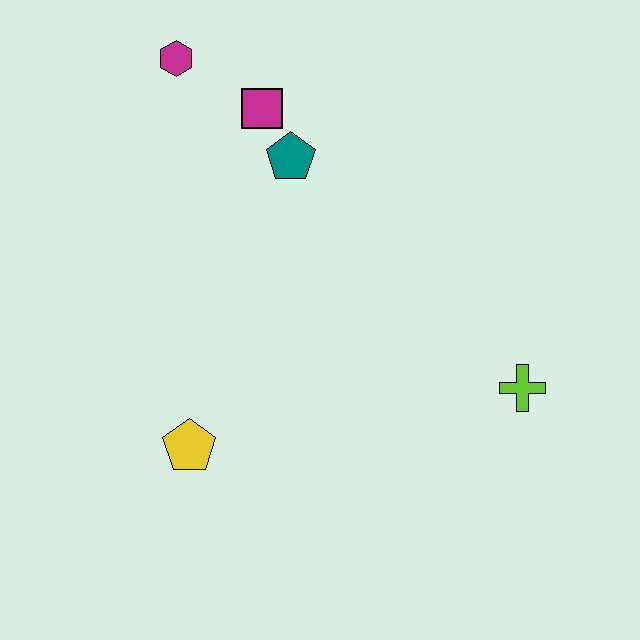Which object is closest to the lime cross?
The teal pentagon is closest to the lime cross.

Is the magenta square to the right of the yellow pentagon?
Yes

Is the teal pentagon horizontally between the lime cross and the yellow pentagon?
Yes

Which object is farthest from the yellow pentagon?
The magenta hexagon is farthest from the yellow pentagon.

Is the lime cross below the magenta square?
Yes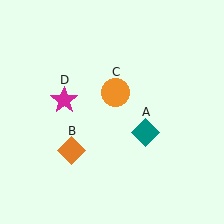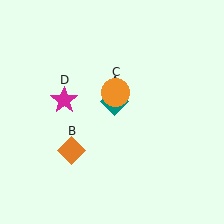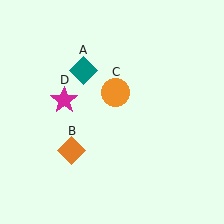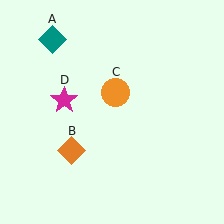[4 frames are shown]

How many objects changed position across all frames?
1 object changed position: teal diamond (object A).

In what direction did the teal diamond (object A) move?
The teal diamond (object A) moved up and to the left.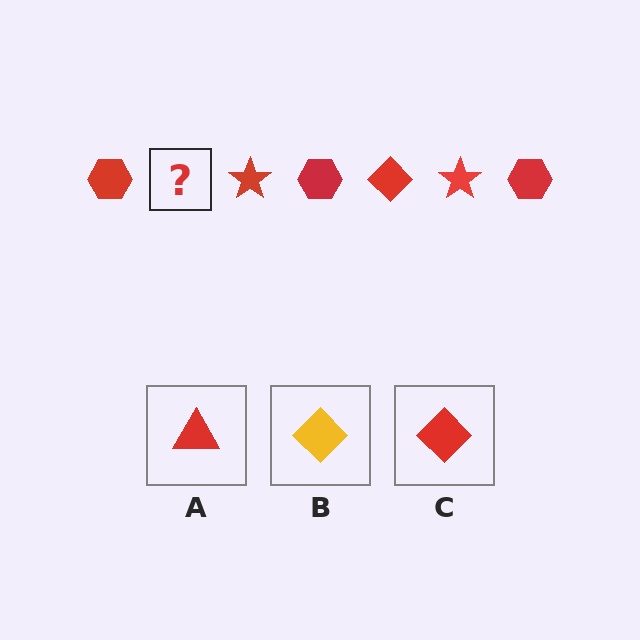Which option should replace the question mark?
Option C.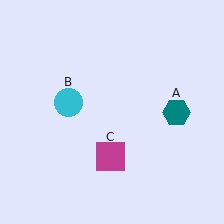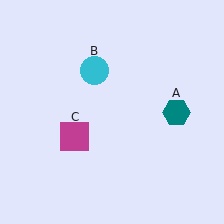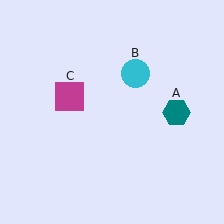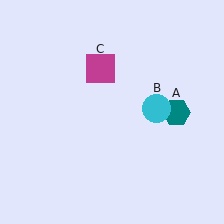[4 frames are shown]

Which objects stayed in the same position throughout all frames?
Teal hexagon (object A) remained stationary.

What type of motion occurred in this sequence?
The cyan circle (object B), magenta square (object C) rotated clockwise around the center of the scene.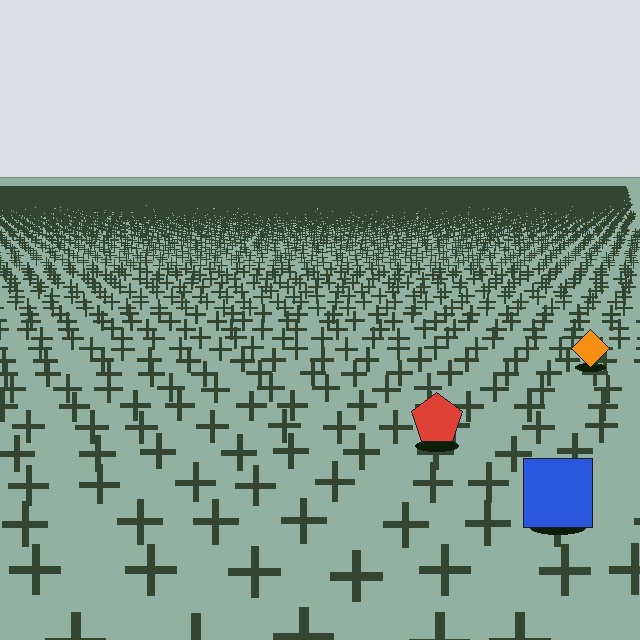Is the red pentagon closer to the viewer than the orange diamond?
Yes. The red pentagon is closer — you can tell from the texture gradient: the ground texture is coarser near it.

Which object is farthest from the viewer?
The orange diamond is farthest from the viewer. It appears smaller and the ground texture around it is denser.